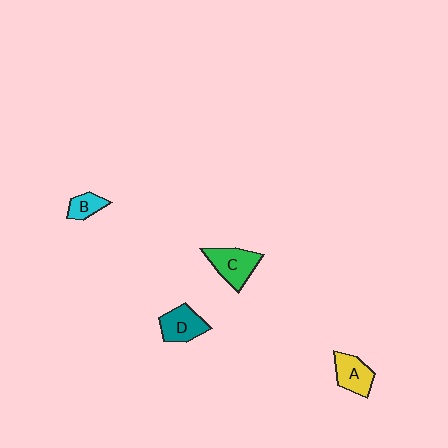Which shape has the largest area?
Shape C (green).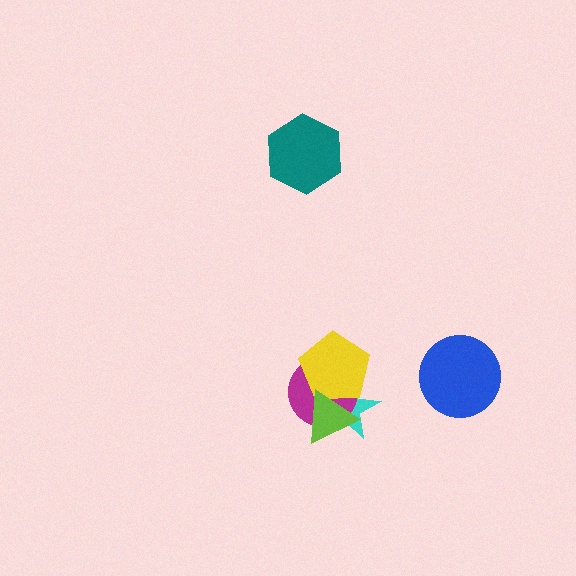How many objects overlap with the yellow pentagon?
3 objects overlap with the yellow pentagon.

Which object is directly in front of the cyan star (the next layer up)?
The magenta circle is directly in front of the cyan star.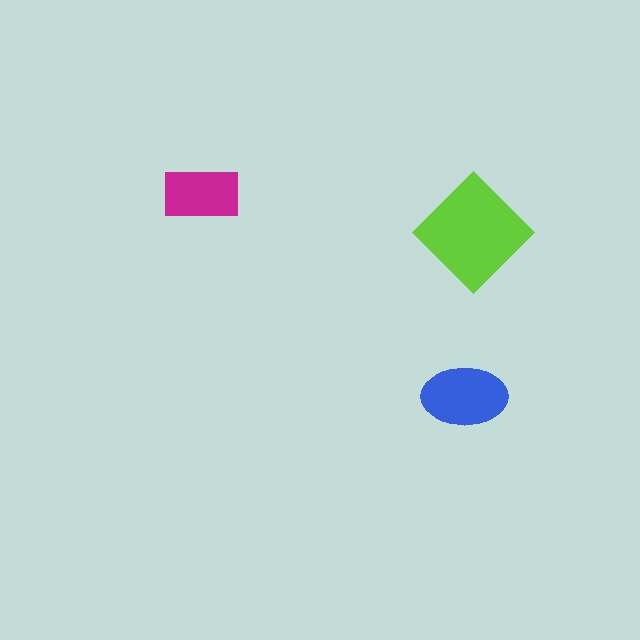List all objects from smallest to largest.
The magenta rectangle, the blue ellipse, the lime diamond.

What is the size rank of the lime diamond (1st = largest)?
1st.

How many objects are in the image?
There are 3 objects in the image.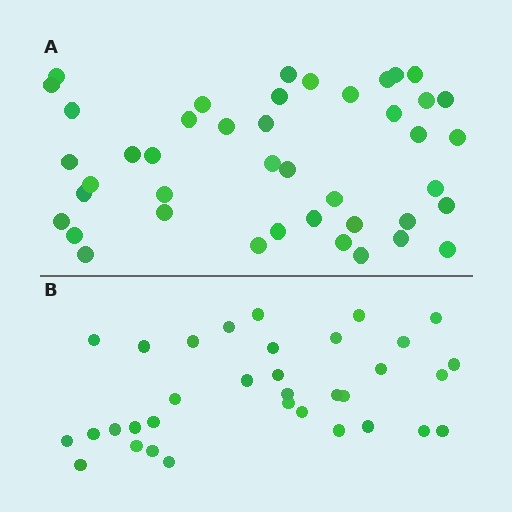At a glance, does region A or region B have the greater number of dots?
Region A (the top region) has more dots.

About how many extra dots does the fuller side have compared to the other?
Region A has roughly 8 or so more dots than region B.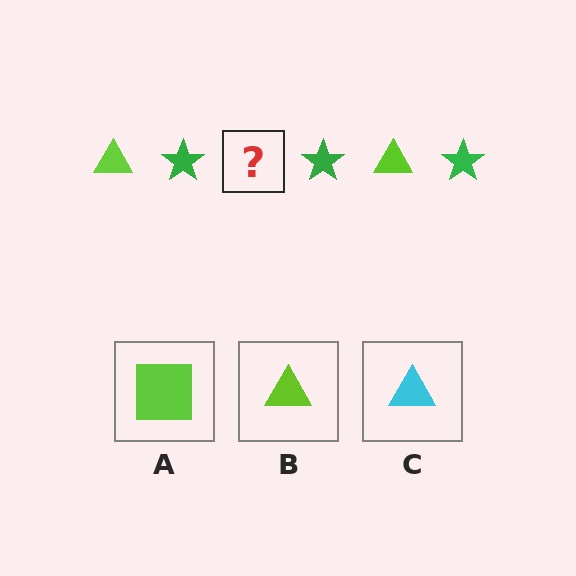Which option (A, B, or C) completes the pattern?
B.